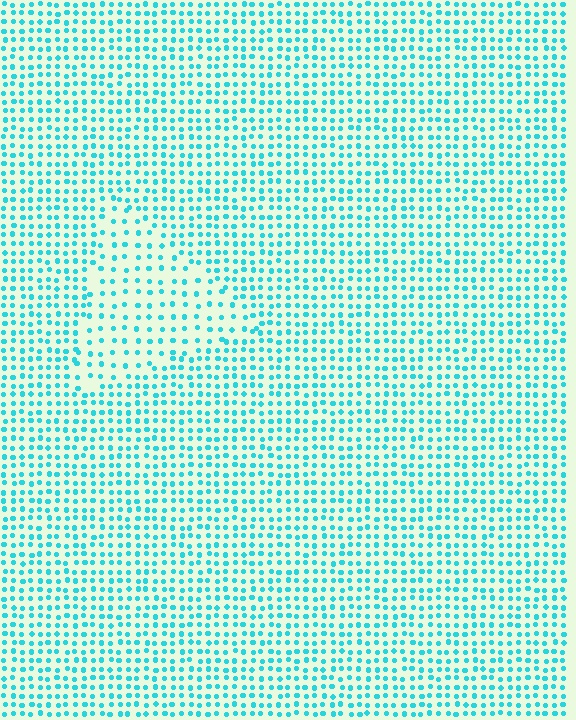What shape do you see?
I see a triangle.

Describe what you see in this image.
The image contains small cyan elements arranged at two different densities. A triangle-shaped region is visible where the elements are less densely packed than the surrounding area.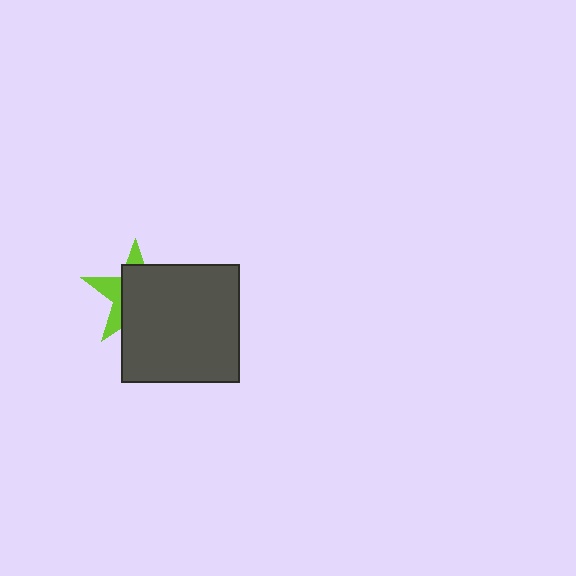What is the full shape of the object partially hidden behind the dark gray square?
The partially hidden object is a lime star.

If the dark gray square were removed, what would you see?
You would see the complete lime star.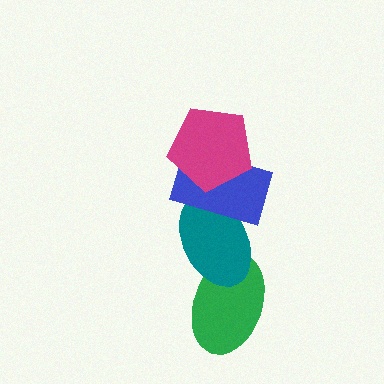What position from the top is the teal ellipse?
The teal ellipse is 3rd from the top.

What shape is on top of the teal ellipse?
The blue rectangle is on top of the teal ellipse.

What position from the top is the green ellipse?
The green ellipse is 4th from the top.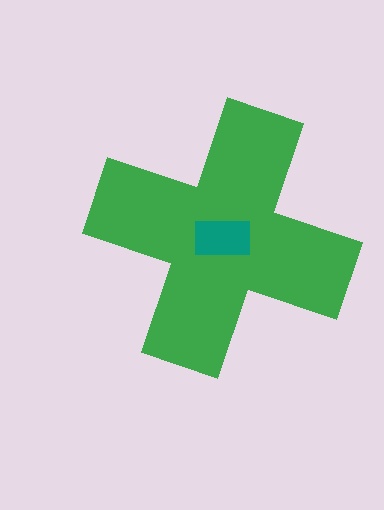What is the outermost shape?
The green cross.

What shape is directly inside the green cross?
The teal rectangle.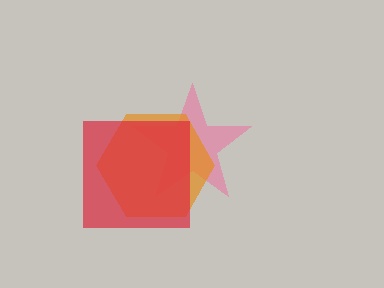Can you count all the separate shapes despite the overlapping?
Yes, there are 3 separate shapes.